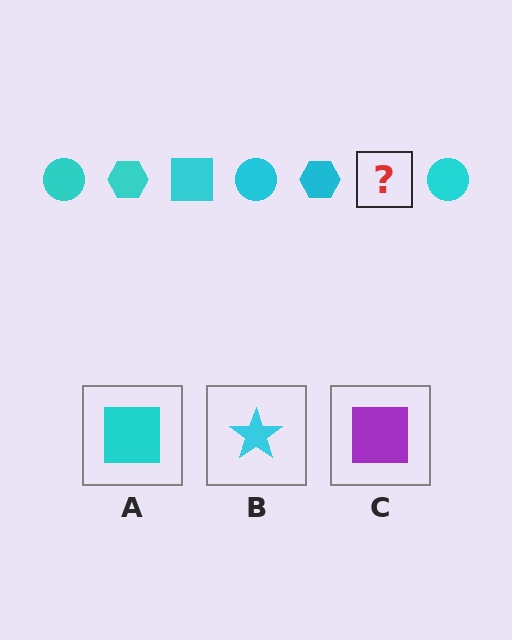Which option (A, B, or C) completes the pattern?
A.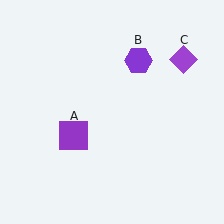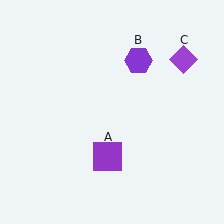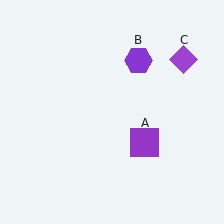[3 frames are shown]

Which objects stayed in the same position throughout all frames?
Purple hexagon (object B) and purple diamond (object C) remained stationary.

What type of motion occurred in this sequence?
The purple square (object A) rotated counterclockwise around the center of the scene.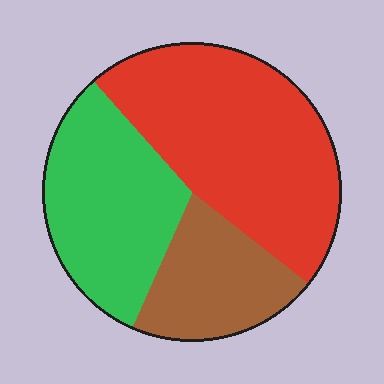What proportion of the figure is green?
Green covers about 30% of the figure.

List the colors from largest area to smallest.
From largest to smallest: red, green, brown.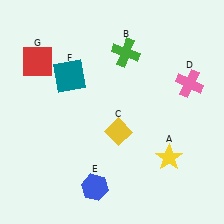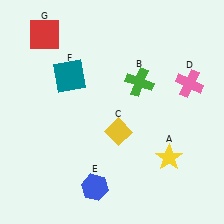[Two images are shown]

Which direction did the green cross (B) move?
The green cross (B) moved down.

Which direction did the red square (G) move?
The red square (G) moved up.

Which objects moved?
The objects that moved are: the green cross (B), the red square (G).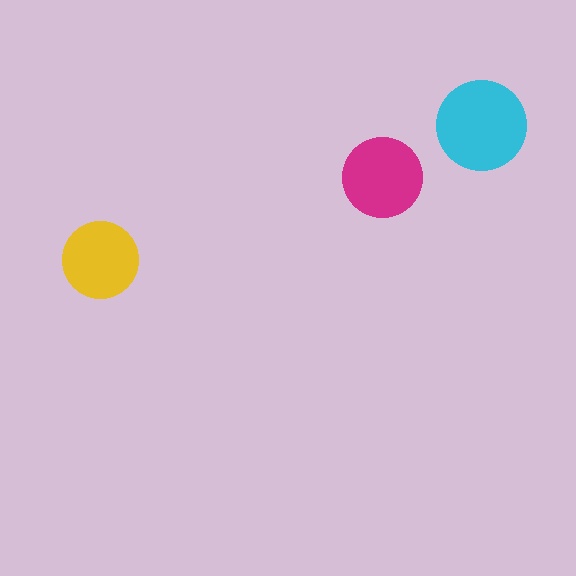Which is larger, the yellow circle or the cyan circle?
The cyan one.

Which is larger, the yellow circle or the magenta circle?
The magenta one.